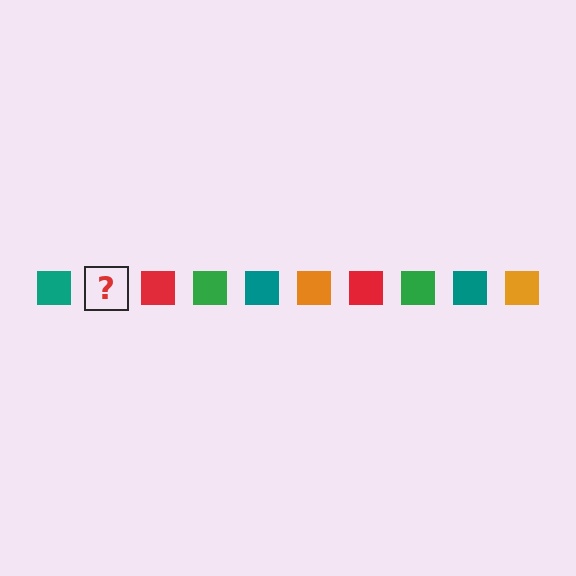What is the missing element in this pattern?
The missing element is an orange square.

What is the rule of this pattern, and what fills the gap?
The rule is that the pattern cycles through teal, orange, red, green squares. The gap should be filled with an orange square.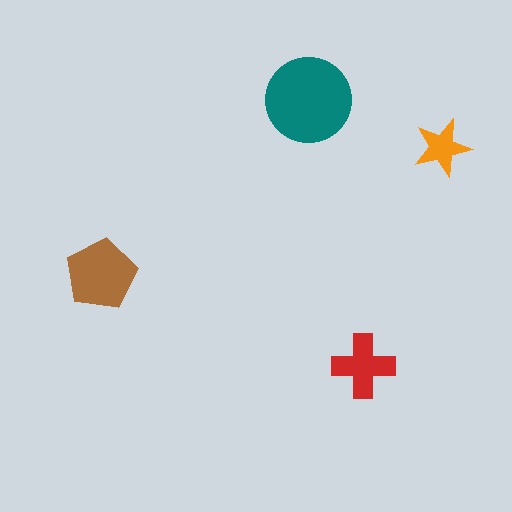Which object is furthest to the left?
The brown pentagon is leftmost.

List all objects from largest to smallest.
The teal circle, the brown pentagon, the red cross, the orange star.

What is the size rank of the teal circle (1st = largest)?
1st.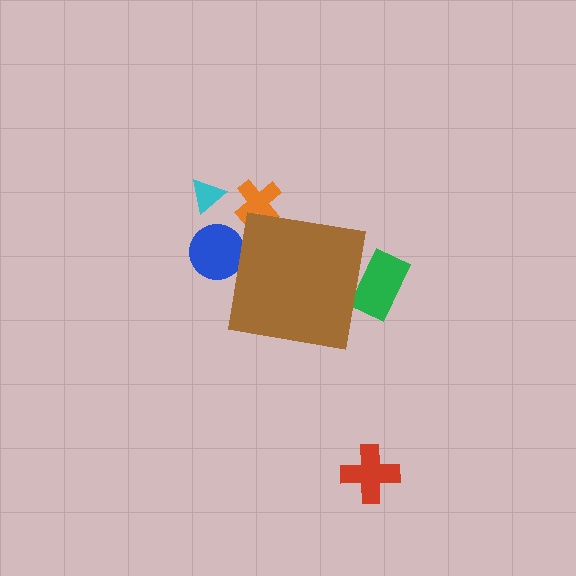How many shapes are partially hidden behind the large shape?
3 shapes are partially hidden.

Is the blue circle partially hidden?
Yes, the blue circle is partially hidden behind the brown square.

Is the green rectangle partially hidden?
Yes, the green rectangle is partially hidden behind the brown square.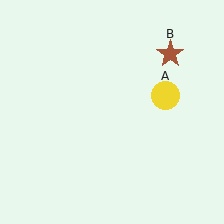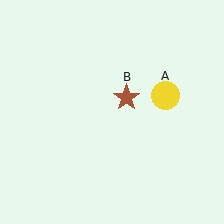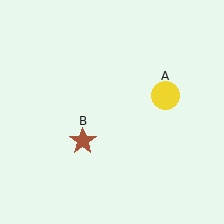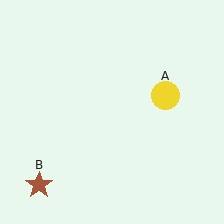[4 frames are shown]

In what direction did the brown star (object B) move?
The brown star (object B) moved down and to the left.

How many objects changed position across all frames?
1 object changed position: brown star (object B).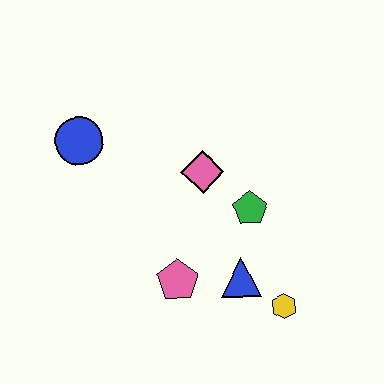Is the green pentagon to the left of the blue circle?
No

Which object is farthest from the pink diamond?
The yellow hexagon is farthest from the pink diamond.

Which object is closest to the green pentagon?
The pink diamond is closest to the green pentagon.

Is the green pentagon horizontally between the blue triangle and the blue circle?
No